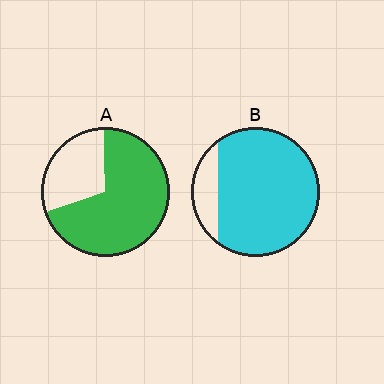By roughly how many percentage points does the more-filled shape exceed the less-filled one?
By roughly 15 percentage points (B over A).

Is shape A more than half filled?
Yes.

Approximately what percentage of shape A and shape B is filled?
A is approximately 70% and B is approximately 85%.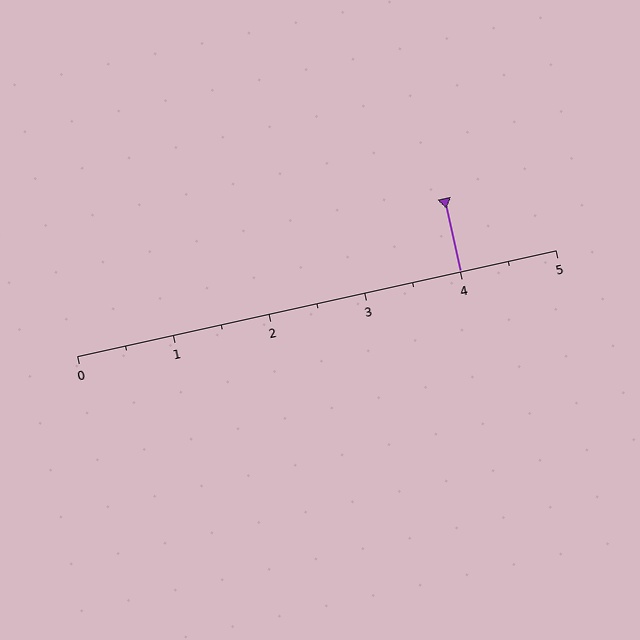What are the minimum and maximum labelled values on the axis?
The axis runs from 0 to 5.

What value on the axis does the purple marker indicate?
The marker indicates approximately 4.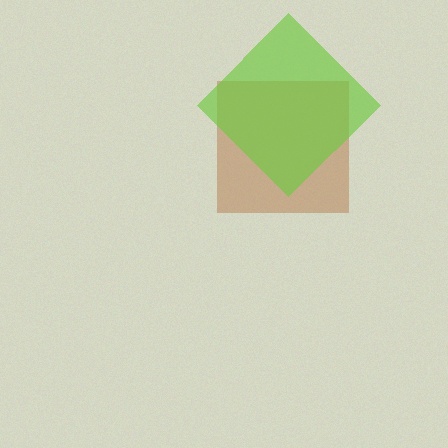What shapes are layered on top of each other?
The layered shapes are: a brown square, a lime diamond.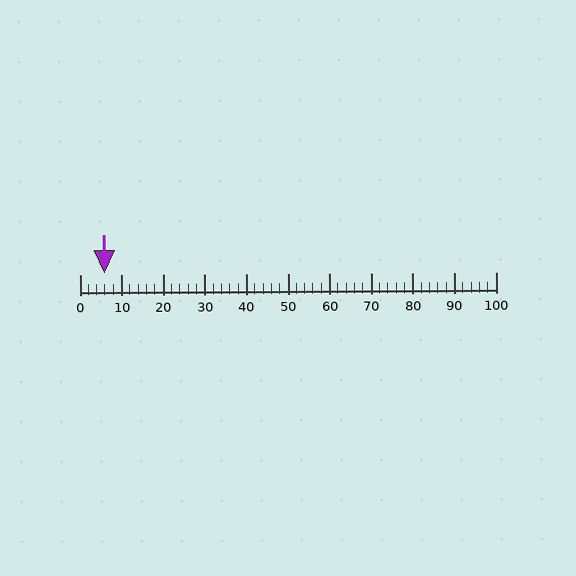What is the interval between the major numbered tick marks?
The major tick marks are spaced 10 units apart.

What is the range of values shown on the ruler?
The ruler shows values from 0 to 100.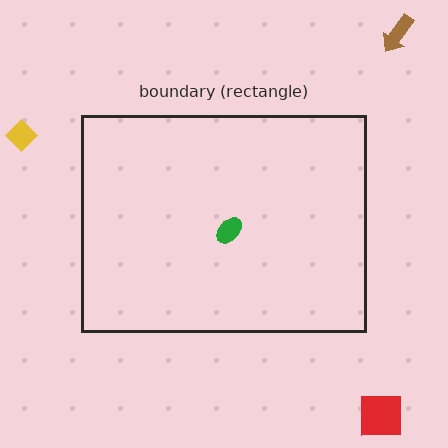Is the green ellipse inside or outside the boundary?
Inside.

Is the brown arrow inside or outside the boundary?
Outside.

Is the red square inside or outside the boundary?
Outside.